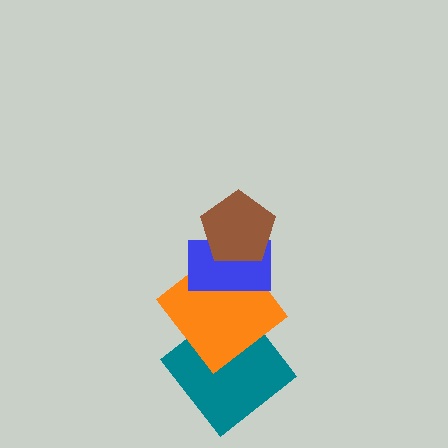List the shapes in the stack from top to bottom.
From top to bottom: the brown pentagon, the blue rectangle, the orange diamond, the teal diamond.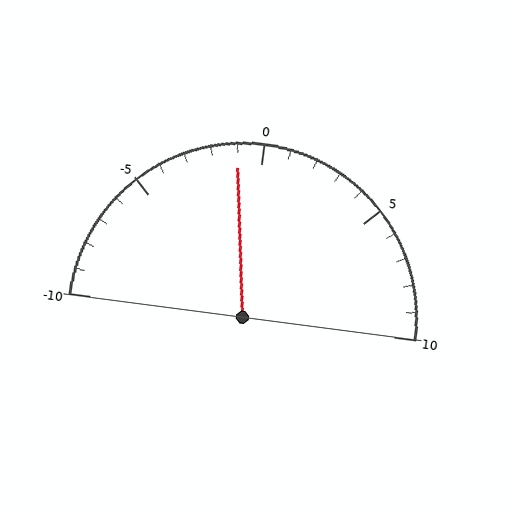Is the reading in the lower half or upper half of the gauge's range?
The reading is in the lower half of the range (-10 to 10).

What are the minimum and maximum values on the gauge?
The gauge ranges from -10 to 10.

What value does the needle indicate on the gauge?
The needle indicates approximately -1.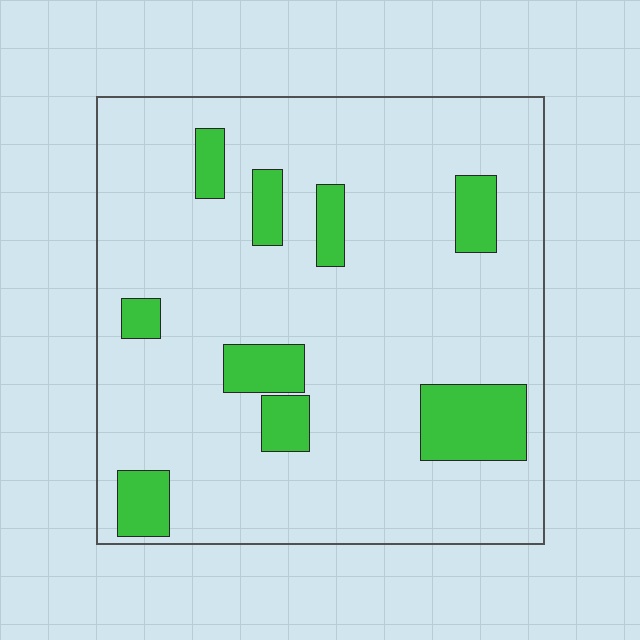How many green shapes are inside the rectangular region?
9.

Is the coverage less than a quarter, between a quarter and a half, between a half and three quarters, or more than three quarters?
Less than a quarter.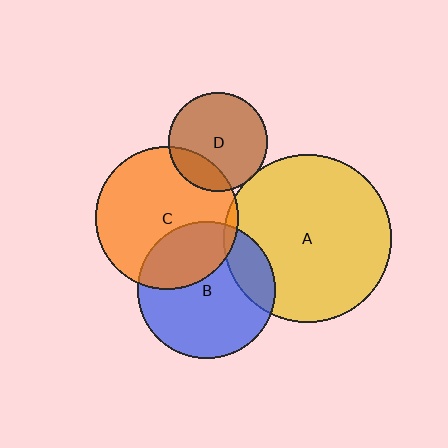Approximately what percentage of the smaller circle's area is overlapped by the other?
Approximately 5%.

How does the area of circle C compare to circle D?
Approximately 2.1 times.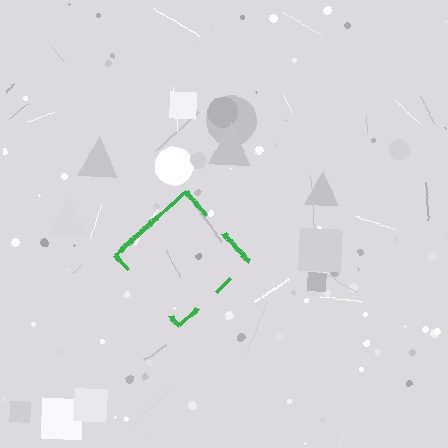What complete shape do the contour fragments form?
The contour fragments form a diamond.